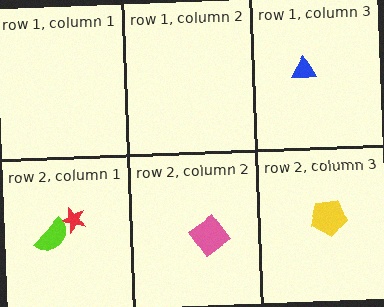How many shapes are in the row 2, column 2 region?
1.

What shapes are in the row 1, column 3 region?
The blue triangle.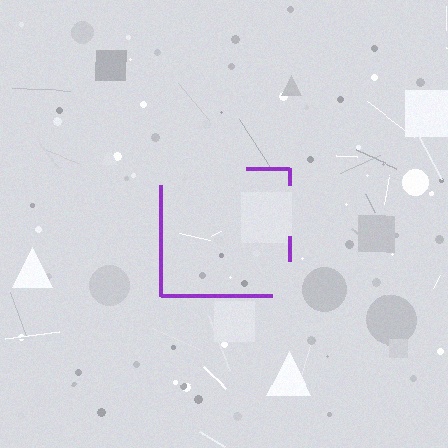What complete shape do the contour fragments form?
The contour fragments form a square.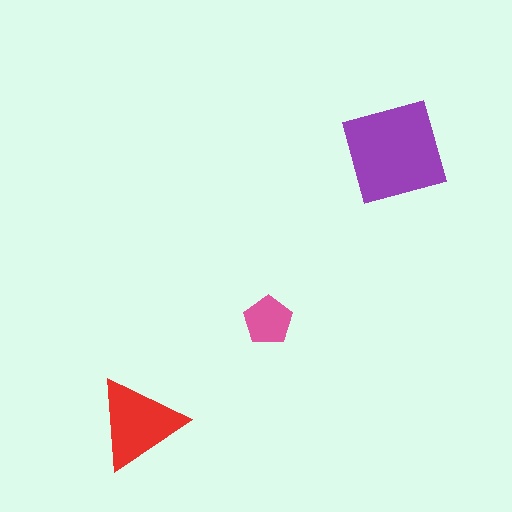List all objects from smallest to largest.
The pink pentagon, the red triangle, the purple diamond.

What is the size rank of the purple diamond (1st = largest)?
1st.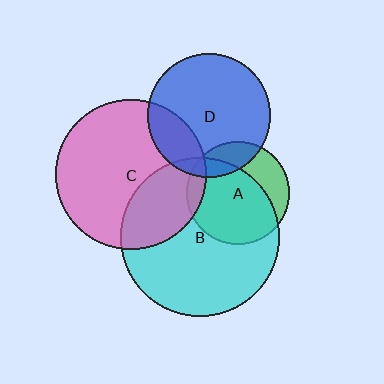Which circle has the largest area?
Circle B (cyan).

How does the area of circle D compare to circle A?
Approximately 1.4 times.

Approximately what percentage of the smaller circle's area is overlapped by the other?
Approximately 30%.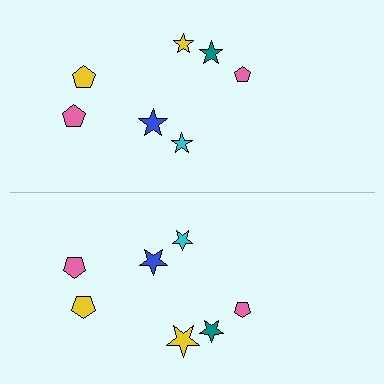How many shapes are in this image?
There are 14 shapes in this image.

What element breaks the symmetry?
The yellow star on the bottom side has a different size than its mirror counterpart.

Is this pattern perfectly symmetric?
No, the pattern is not perfectly symmetric. The yellow star on the bottom side has a different size than its mirror counterpart.